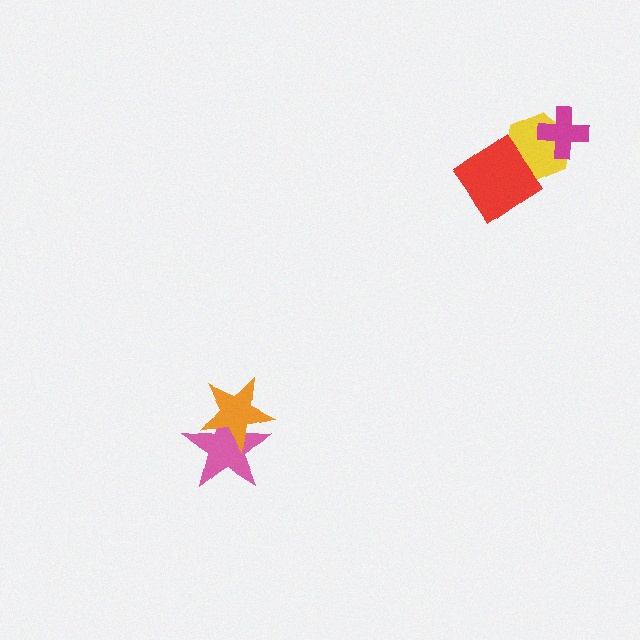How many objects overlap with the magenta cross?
1 object overlaps with the magenta cross.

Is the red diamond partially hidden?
No, no other shape covers it.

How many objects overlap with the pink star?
1 object overlaps with the pink star.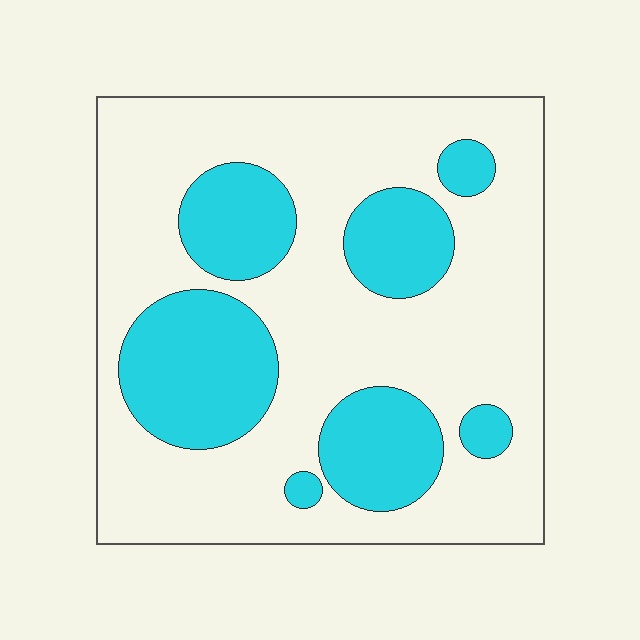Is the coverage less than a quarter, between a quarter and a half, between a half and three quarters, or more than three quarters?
Between a quarter and a half.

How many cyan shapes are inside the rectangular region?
7.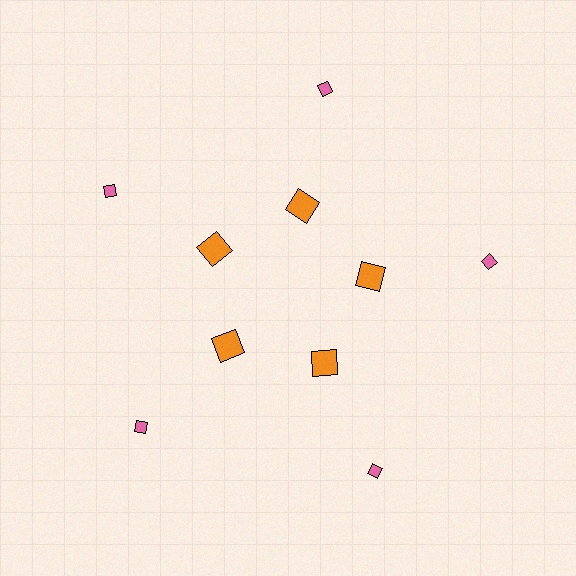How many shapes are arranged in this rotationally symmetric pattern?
There are 10 shapes, arranged in 5 groups of 2.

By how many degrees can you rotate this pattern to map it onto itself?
The pattern maps onto itself every 72 degrees of rotation.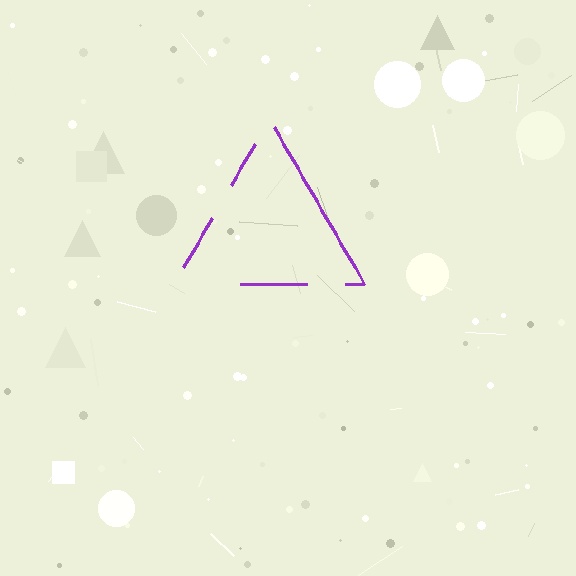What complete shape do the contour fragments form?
The contour fragments form a triangle.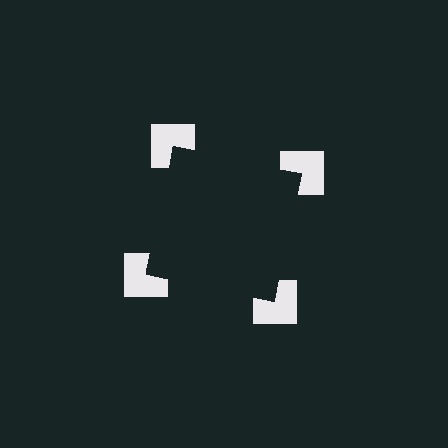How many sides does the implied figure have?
4 sides.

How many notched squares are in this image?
There are 4 — one at each vertex of the illusory square.